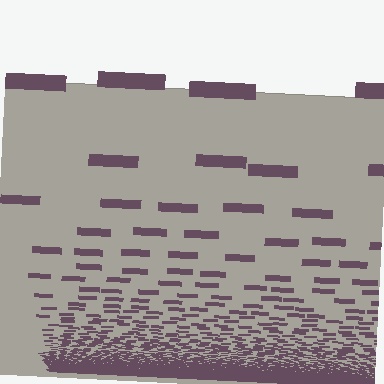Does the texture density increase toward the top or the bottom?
Density increases toward the bottom.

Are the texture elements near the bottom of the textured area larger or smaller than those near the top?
Smaller. The gradient is inverted — elements near the bottom are smaller and denser.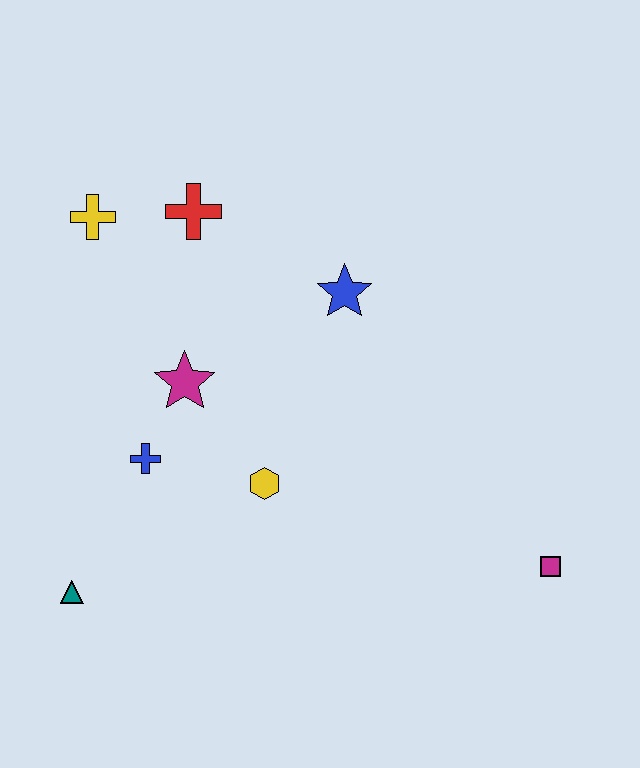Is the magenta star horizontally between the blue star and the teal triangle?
Yes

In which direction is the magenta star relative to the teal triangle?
The magenta star is above the teal triangle.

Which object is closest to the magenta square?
The yellow hexagon is closest to the magenta square.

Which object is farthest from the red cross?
The magenta square is farthest from the red cross.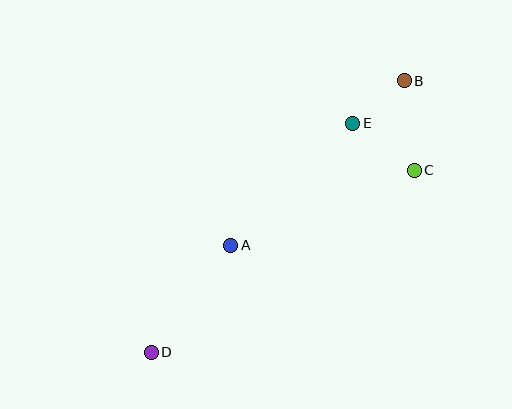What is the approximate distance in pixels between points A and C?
The distance between A and C is approximately 198 pixels.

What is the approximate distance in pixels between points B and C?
The distance between B and C is approximately 90 pixels.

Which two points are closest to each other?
Points B and E are closest to each other.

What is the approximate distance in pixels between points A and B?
The distance between A and B is approximately 239 pixels.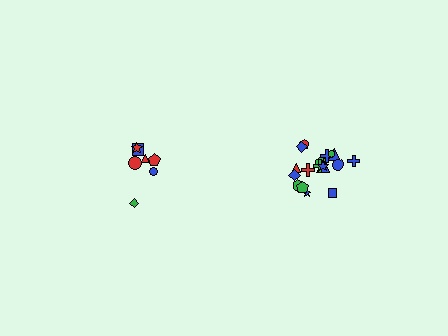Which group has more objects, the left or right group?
The right group.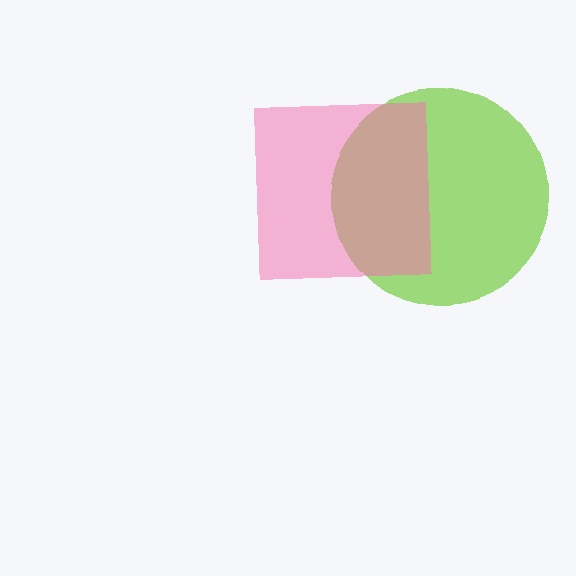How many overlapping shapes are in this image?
There are 2 overlapping shapes in the image.